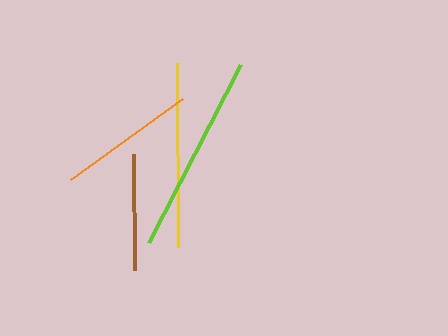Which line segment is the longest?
The lime line is the longest at approximately 200 pixels.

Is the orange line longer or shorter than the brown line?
The orange line is longer than the brown line.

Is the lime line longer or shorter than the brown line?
The lime line is longer than the brown line.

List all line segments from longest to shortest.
From longest to shortest: lime, yellow, orange, brown.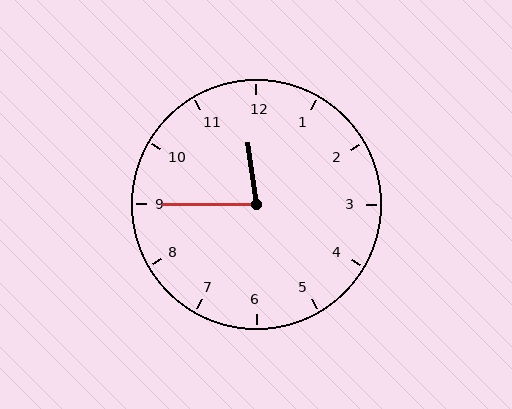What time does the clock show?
11:45.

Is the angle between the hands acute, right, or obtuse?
It is acute.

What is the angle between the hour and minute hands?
Approximately 82 degrees.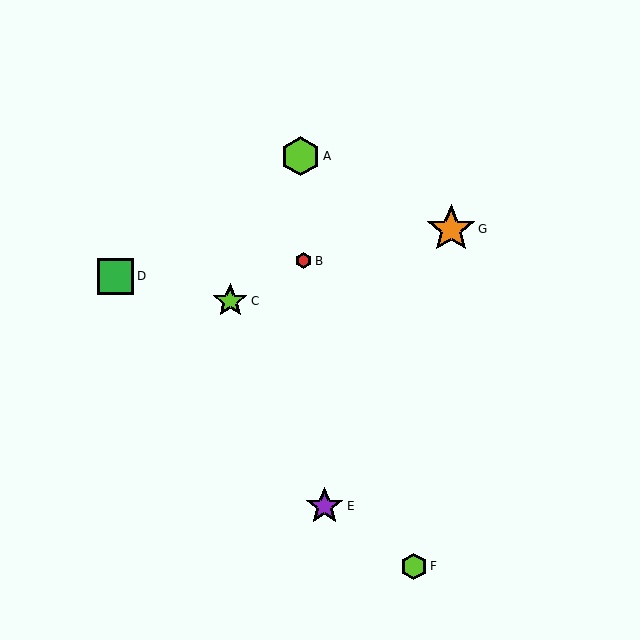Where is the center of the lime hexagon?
The center of the lime hexagon is at (300, 156).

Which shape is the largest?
The orange star (labeled G) is the largest.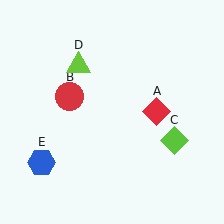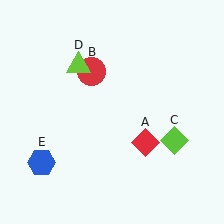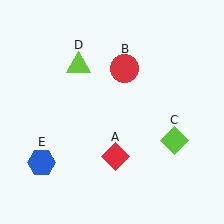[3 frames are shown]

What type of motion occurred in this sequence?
The red diamond (object A), red circle (object B) rotated clockwise around the center of the scene.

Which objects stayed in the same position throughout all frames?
Lime diamond (object C) and lime triangle (object D) and blue hexagon (object E) remained stationary.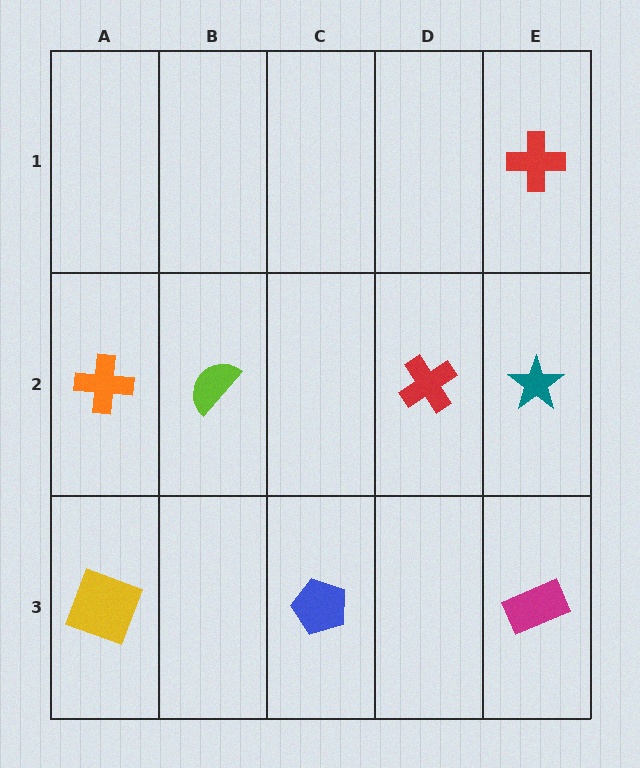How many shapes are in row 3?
3 shapes.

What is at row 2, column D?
A red cross.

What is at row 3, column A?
A yellow square.